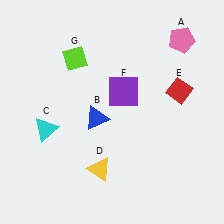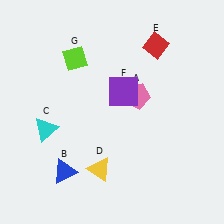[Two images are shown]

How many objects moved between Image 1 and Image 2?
3 objects moved between the two images.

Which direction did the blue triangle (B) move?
The blue triangle (B) moved down.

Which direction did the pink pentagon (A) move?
The pink pentagon (A) moved down.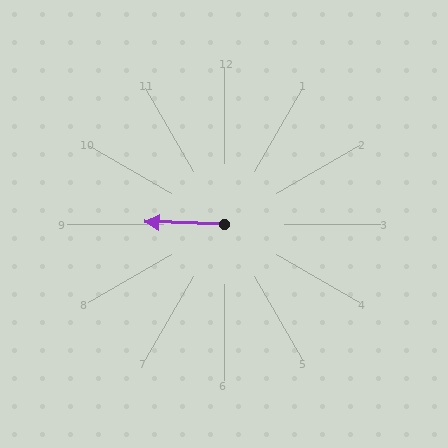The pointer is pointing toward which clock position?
Roughly 9 o'clock.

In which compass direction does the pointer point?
West.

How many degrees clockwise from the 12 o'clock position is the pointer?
Approximately 271 degrees.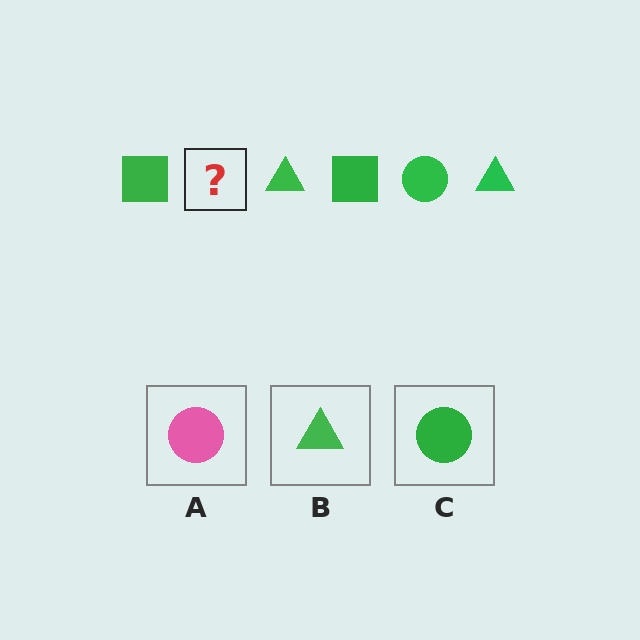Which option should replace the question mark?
Option C.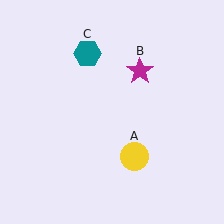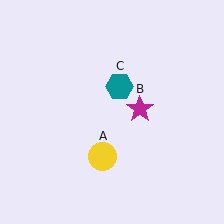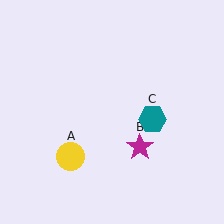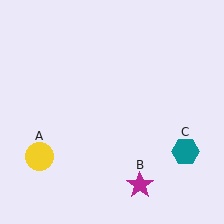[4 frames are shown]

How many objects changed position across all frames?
3 objects changed position: yellow circle (object A), magenta star (object B), teal hexagon (object C).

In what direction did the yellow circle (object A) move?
The yellow circle (object A) moved left.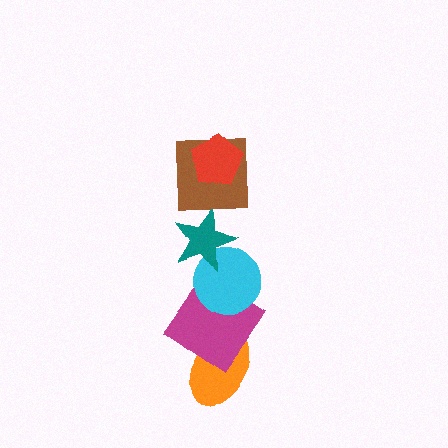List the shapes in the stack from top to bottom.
From top to bottom: the red pentagon, the brown square, the teal star, the cyan circle, the magenta diamond, the orange ellipse.